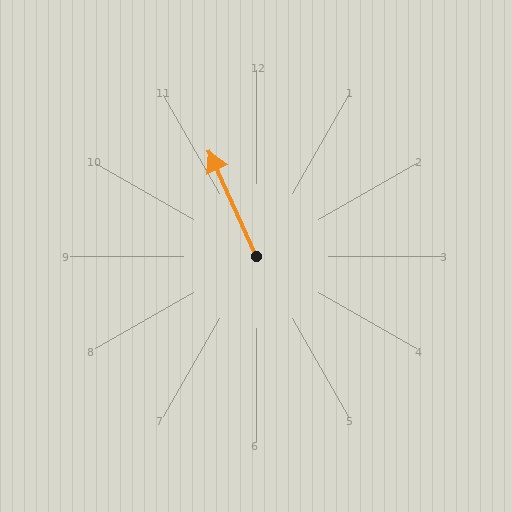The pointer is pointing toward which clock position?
Roughly 11 o'clock.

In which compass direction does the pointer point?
Northwest.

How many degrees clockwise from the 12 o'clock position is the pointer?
Approximately 336 degrees.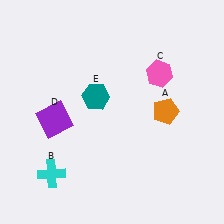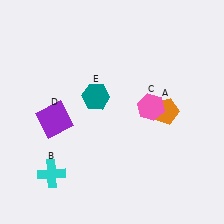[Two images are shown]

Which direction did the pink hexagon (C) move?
The pink hexagon (C) moved down.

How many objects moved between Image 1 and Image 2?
1 object moved between the two images.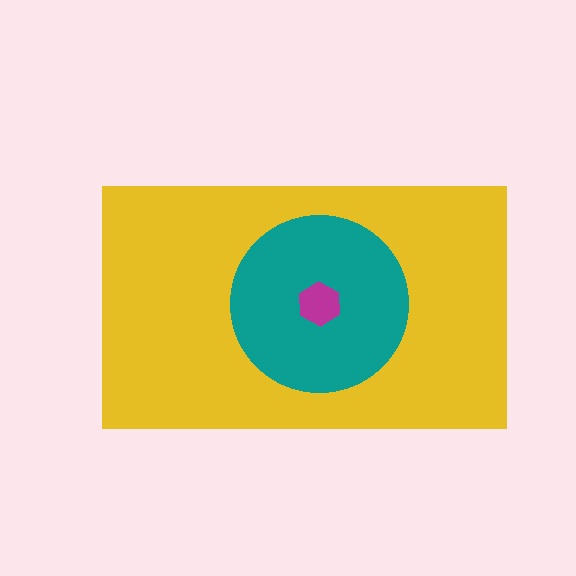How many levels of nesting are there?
3.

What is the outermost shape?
The yellow rectangle.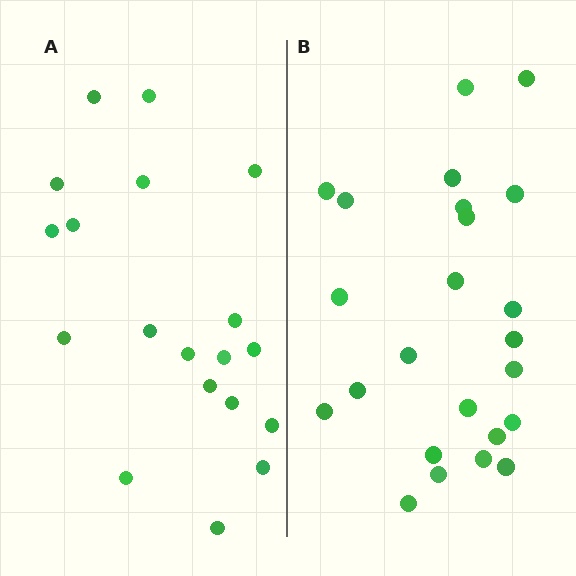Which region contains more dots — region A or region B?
Region B (the right region) has more dots.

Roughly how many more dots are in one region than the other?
Region B has about 5 more dots than region A.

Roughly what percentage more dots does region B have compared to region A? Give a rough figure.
About 25% more.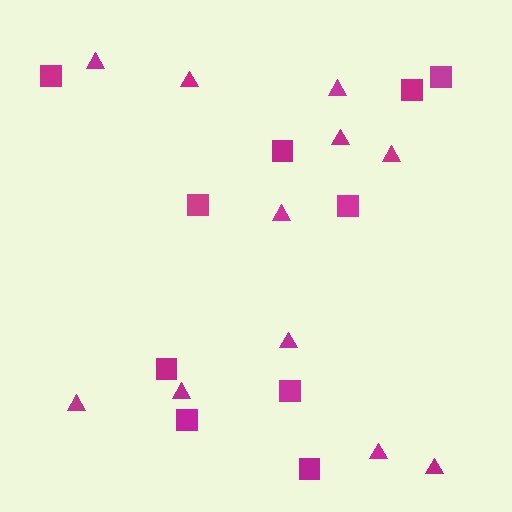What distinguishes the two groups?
There are 2 groups: one group of squares (10) and one group of triangles (11).